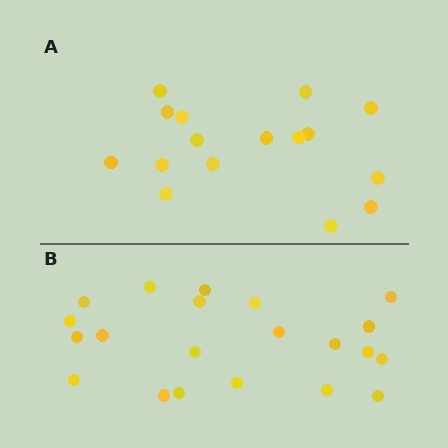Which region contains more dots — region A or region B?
Region B (the bottom region) has more dots.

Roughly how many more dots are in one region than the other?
Region B has about 5 more dots than region A.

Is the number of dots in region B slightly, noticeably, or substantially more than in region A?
Region B has noticeably more, but not dramatically so. The ratio is roughly 1.3 to 1.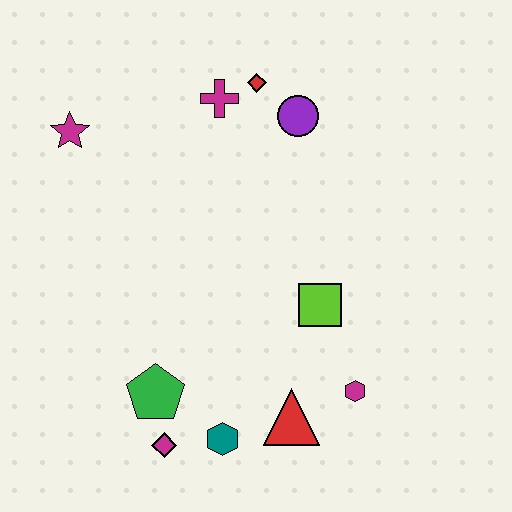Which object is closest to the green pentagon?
The magenta diamond is closest to the green pentagon.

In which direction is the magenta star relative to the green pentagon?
The magenta star is above the green pentagon.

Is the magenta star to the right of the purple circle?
No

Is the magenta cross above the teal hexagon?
Yes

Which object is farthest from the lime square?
The magenta star is farthest from the lime square.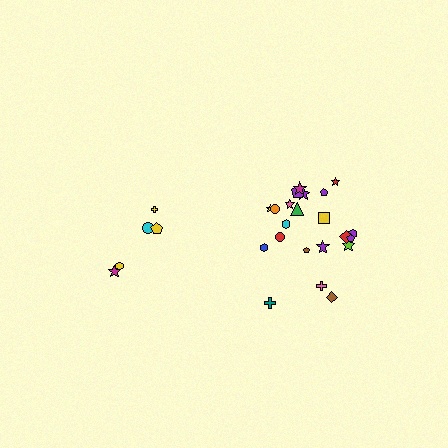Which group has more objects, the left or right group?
The right group.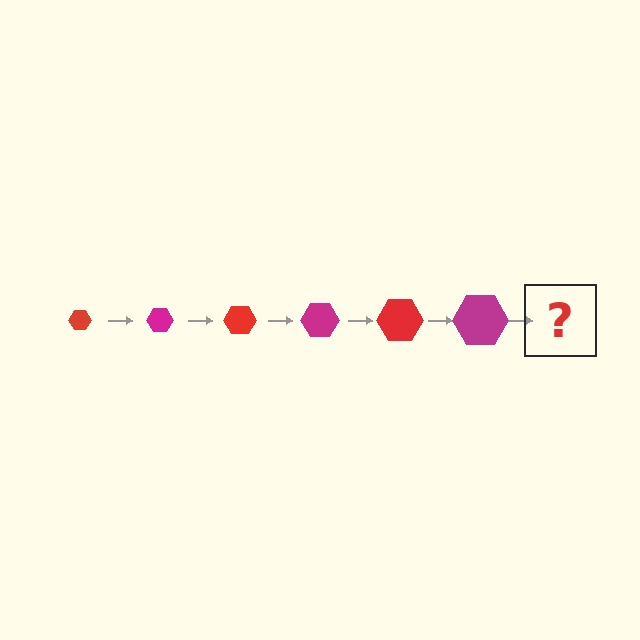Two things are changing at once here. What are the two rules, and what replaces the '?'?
The two rules are that the hexagon grows larger each step and the color cycles through red and magenta. The '?' should be a red hexagon, larger than the previous one.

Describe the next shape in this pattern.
It should be a red hexagon, larger than the previous one.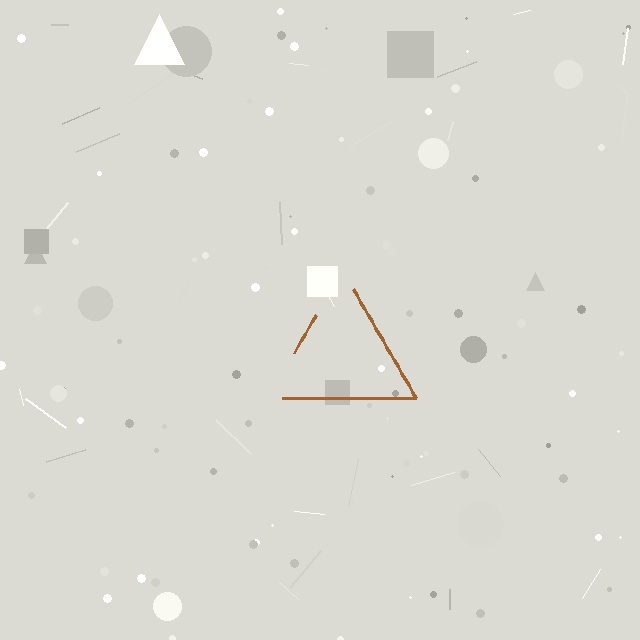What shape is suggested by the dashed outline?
The dashed outline suggests a triangle.